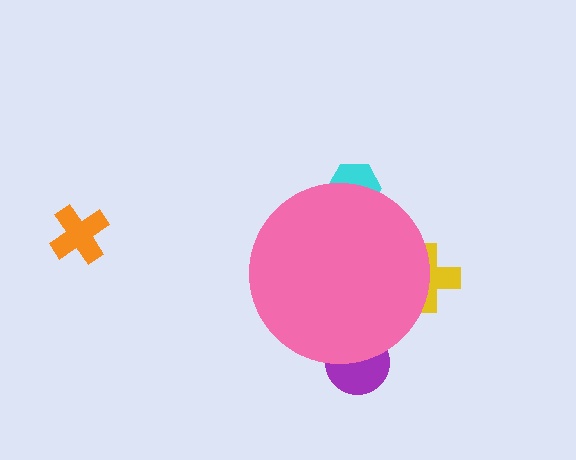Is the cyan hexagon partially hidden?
Yes, the cyan hexagon is partially hidden behind the pink circle.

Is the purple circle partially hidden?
Yes, the purple circle is partially hidden behind the pink circle.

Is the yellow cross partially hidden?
Yes, the yellow cross is partially hidden behind the pink circle.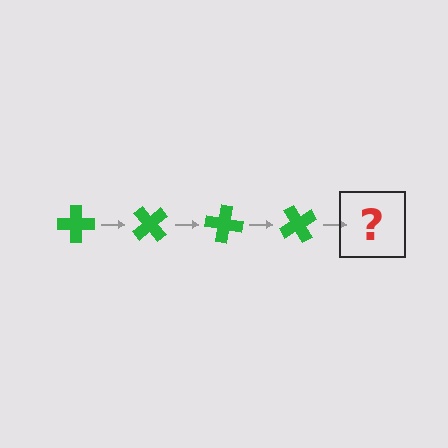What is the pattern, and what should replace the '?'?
The pattern is that the cross rotates 50 degrees each step. The '?' should be a green cross rotated 200 degrees.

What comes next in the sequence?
The next element should be a green cross rotated 200 degrees.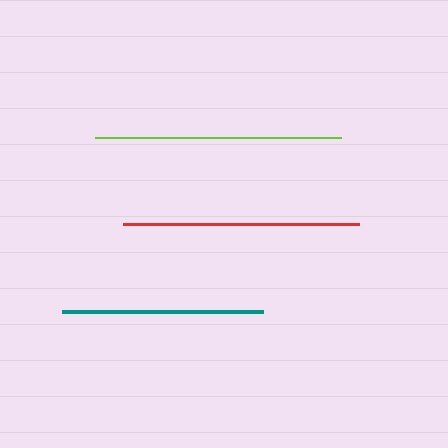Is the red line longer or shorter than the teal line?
The red line is longer than the teal line.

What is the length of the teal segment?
The teal segment is approximately 201 pixels long.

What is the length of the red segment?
The red segment is approximately 237 pixels long.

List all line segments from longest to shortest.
From longest to shortest: lime, red, teal.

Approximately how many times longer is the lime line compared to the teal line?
The lime line is approximately 1.2 times the length of the teal line.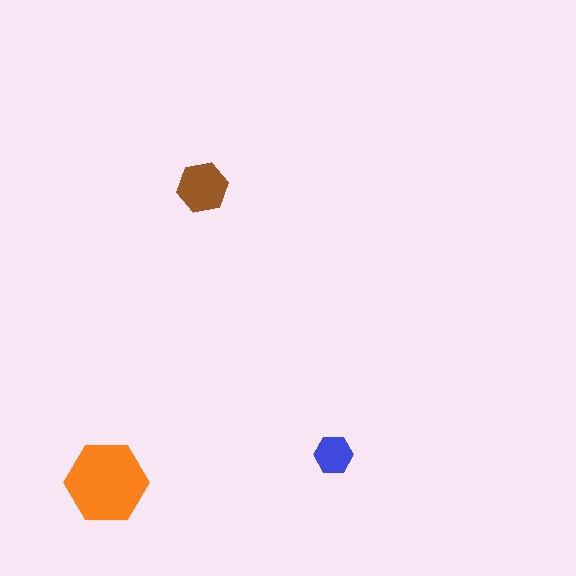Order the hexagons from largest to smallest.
the orange one, the brown one, the blue one.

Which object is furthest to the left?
The orange hexagon is leftmost.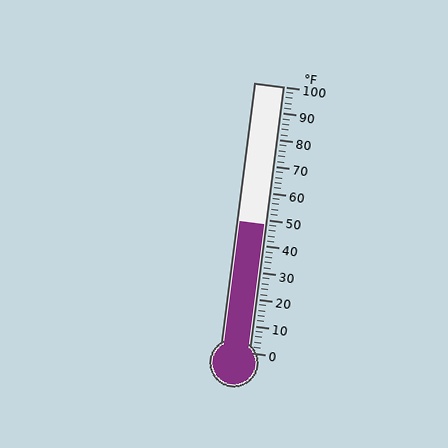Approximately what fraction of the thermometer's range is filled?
The thermometer is filled to approximately 50% of its range.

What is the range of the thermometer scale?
The thermometer scale ranges from 0°F to 100°F.